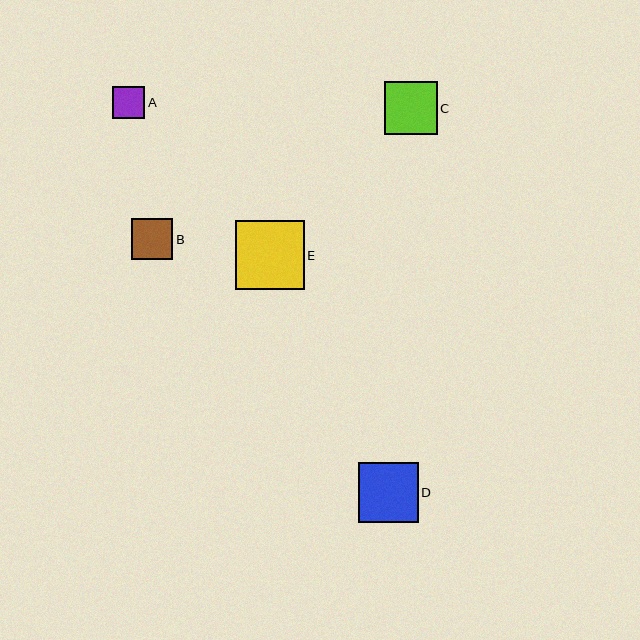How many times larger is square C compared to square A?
Square C is approximately 1.7 times the size of square A.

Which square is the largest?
Square E is the largest with a size of approximately 69 pixels.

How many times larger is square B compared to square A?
Square B is approximately 1.3 times the size of square A.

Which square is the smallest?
Square A is the smallest with a size of approximately 32 pixels.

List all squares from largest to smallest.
From largest to smallest: E, D, C, B, A.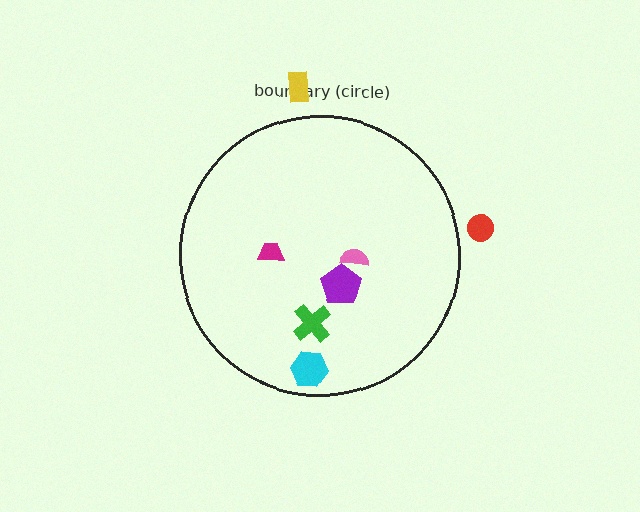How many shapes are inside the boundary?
5 inside, 2 outside.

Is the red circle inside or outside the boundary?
Outside.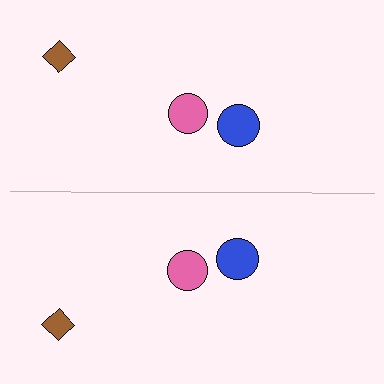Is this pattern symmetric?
Yes, this pattern has bilateral (reflection) symmetry.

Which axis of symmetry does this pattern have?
The pattern has a horizontal axis of symmetry running through the center of the image.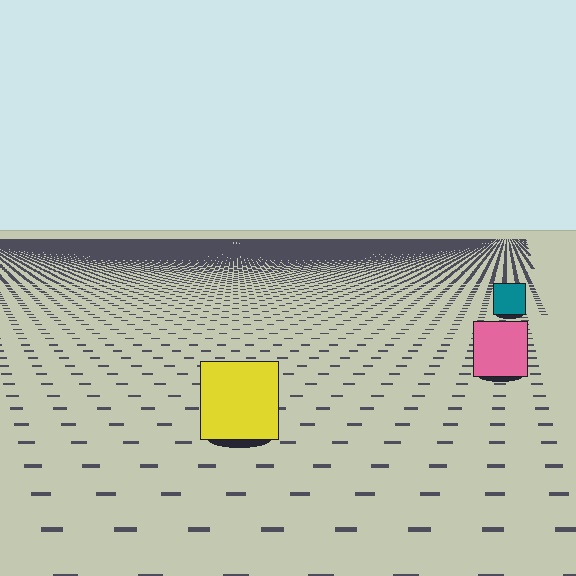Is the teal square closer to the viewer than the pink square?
No. The pink square is closer — you can tell from the texture gradient: the ground texture is coarser near it.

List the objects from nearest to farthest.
From nearest to farthest: the yellow square, the pink square, the teal square.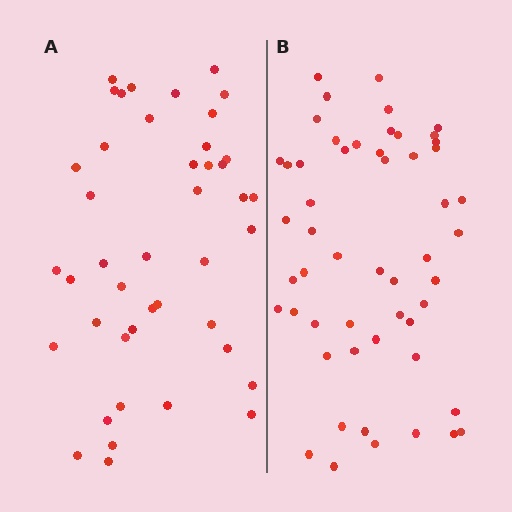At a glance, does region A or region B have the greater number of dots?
Region B (the right region) has more dots.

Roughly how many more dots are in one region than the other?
Region B has roughly 10 or so more dots than region A.